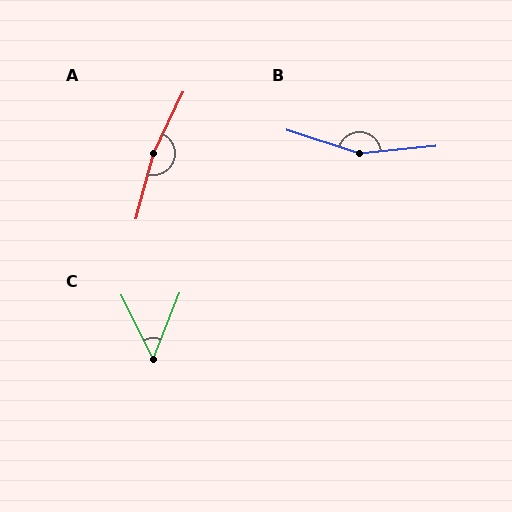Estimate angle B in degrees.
Approximately 156 degrees.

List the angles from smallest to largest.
C (48°), B (156°), A (169°).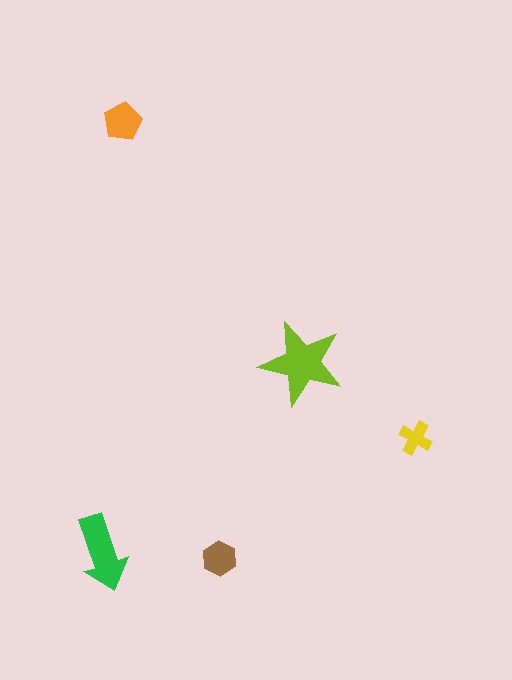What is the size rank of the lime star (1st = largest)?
1st.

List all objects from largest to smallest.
The lime star, the green arrow, the orange pentagon, the brown hexagon, the yellow cross.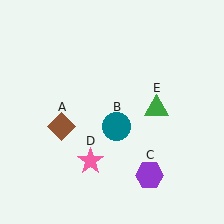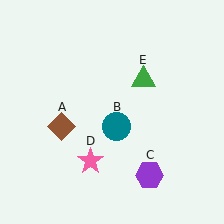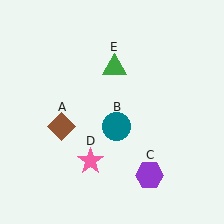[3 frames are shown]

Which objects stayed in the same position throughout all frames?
Brown diamond (object A) and teal circle (object B) and purple hexagon (object C) and pink star (object D) remained stationary.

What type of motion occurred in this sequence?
The green triangle (object E) rotated counterclockwise around the center of the scene.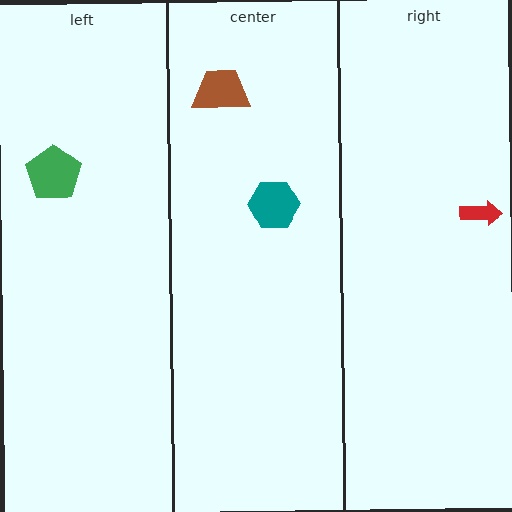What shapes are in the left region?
The green pentagon.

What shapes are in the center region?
The teal hexagon, the brown trapezoid.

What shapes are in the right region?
The red arrow.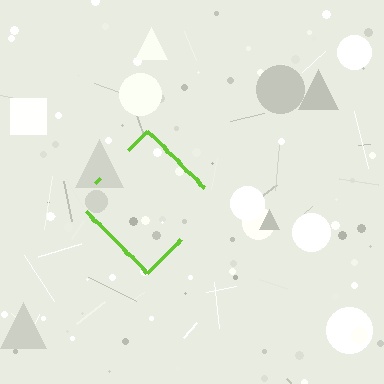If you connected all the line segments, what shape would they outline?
They would outline a diamond.